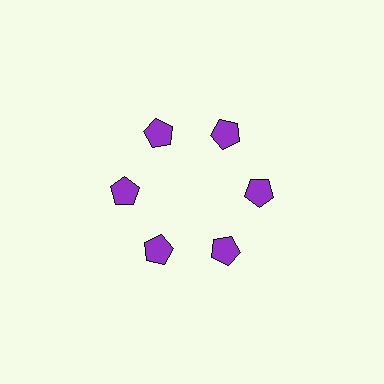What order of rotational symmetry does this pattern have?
This pattern has 6-fold rotational symmetry.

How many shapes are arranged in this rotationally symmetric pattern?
There are 6 shapes, arranged in 6 groups of 1.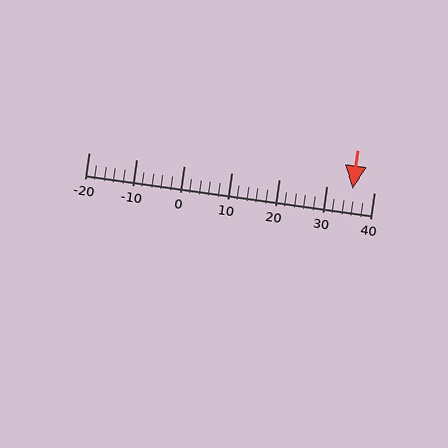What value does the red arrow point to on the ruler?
The red arrow points to approximately 36.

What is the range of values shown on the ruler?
The ruler shows values from -20 to 40.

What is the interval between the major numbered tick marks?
The major tick marks are spaced 10 units apart.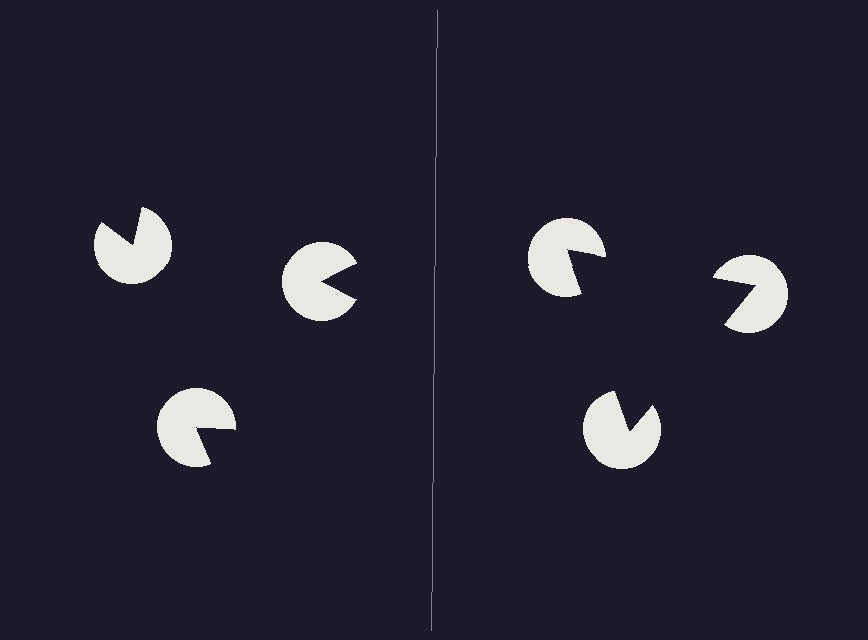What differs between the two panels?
The pac-man discs are positioned identically on both sides; only the wedge orientations differ. On the right they align to a triangle; on the left they are misaligned.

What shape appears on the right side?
An illusory triangle.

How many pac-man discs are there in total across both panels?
6 — 3 on each side.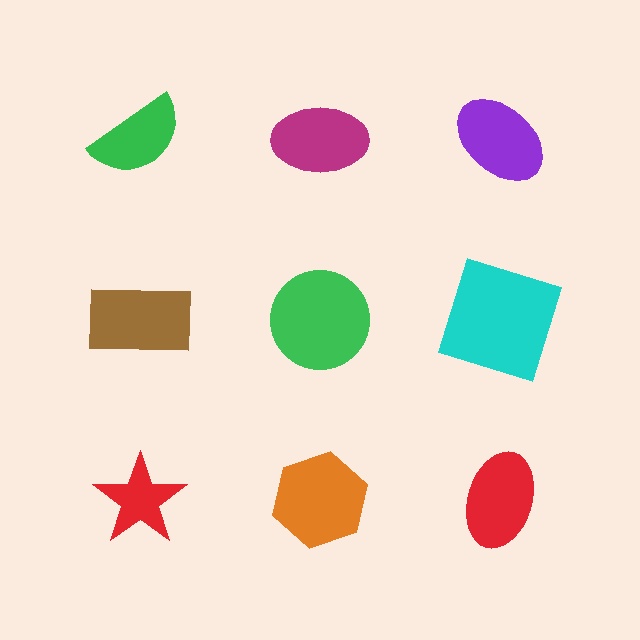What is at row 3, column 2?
An orange hexagon.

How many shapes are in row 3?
3 shapes.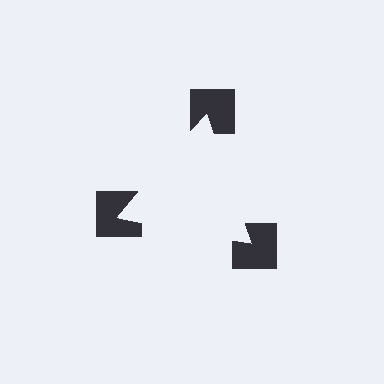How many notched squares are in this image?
There are 3 — one at each vertex of the illusory triangle.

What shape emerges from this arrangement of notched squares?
An illusory triangle — its edges are inferred from the aligned wedge cuts in the notched squares, not physically drawn.